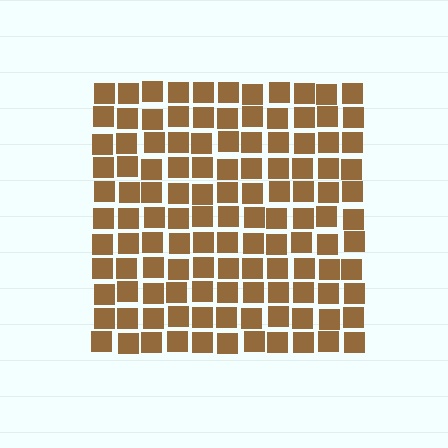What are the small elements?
The small elements are squares.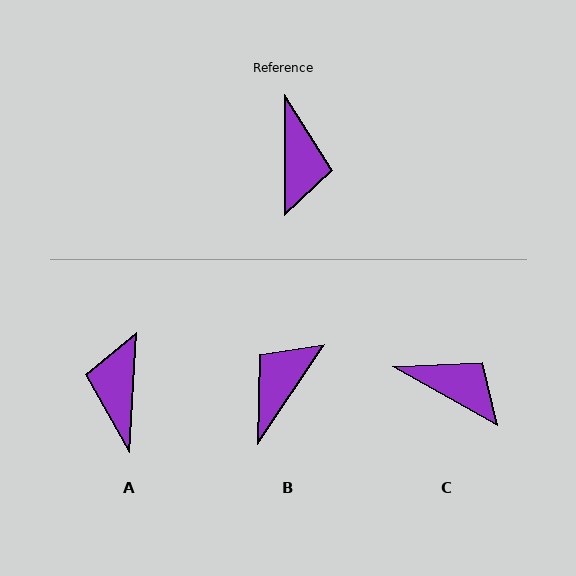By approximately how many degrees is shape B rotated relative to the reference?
Approximately 146 degrees counter-clockwise.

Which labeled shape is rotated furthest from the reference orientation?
A, about 176 degrees away.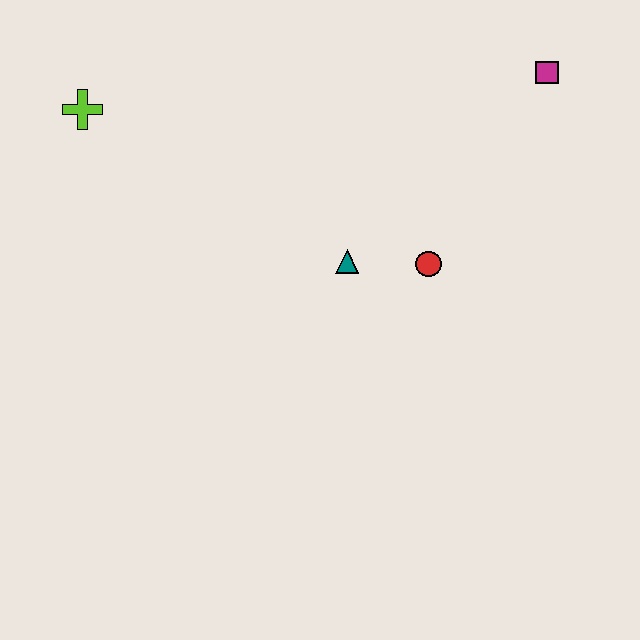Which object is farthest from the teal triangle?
The lime cross is farthest from the teal triangle.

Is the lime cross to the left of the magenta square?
Yes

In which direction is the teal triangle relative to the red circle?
The teal triangle is to the left of the red circle.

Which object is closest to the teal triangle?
The red circle is closest to the teal triangle.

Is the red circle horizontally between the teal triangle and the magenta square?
Yes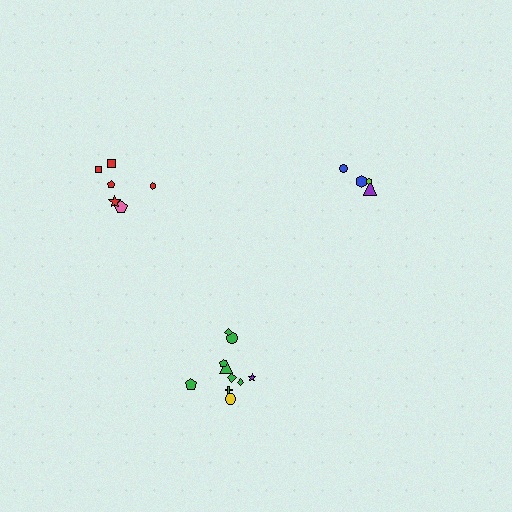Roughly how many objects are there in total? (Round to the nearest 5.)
Roughly 20 objects in total.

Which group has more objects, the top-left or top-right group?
The top-left group.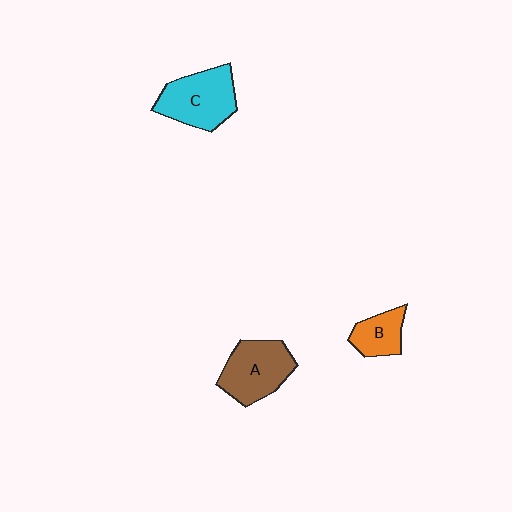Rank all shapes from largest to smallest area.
From largest to smallest: C (cyan), A (brown), B (orange).